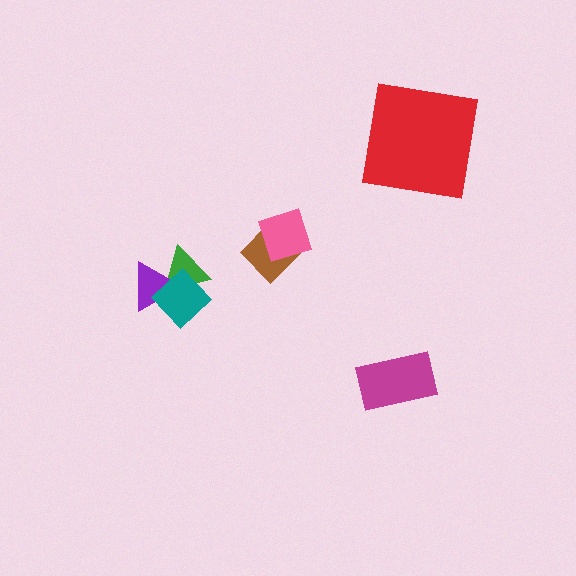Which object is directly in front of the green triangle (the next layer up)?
The purple triangle is directly in front of the green triangle.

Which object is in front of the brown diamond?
The pink diamond is in front of the brown diamond.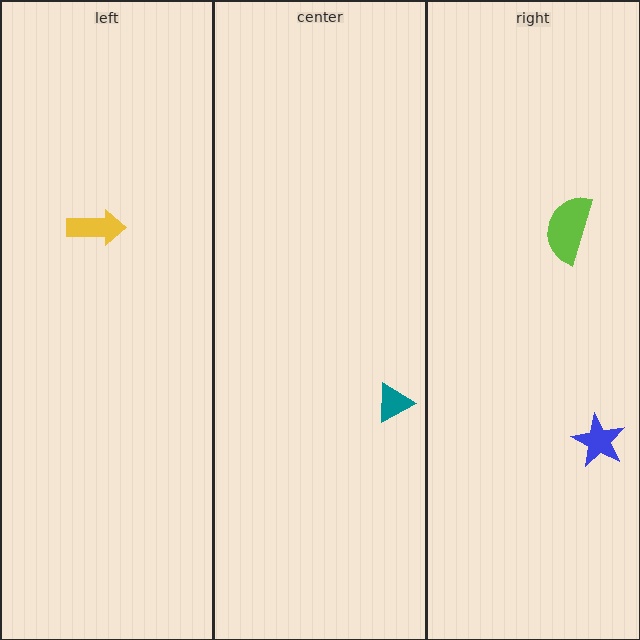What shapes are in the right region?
The lime semicircle, the blue star.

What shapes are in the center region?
The teal triangle.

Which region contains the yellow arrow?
The left region.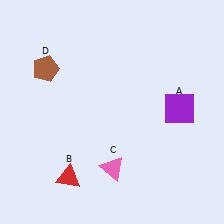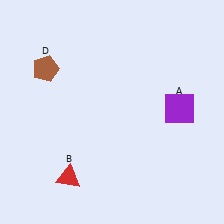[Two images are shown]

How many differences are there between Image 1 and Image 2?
There is 1 difference between the two images.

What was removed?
The pink triangle (C) was removed in Image 2.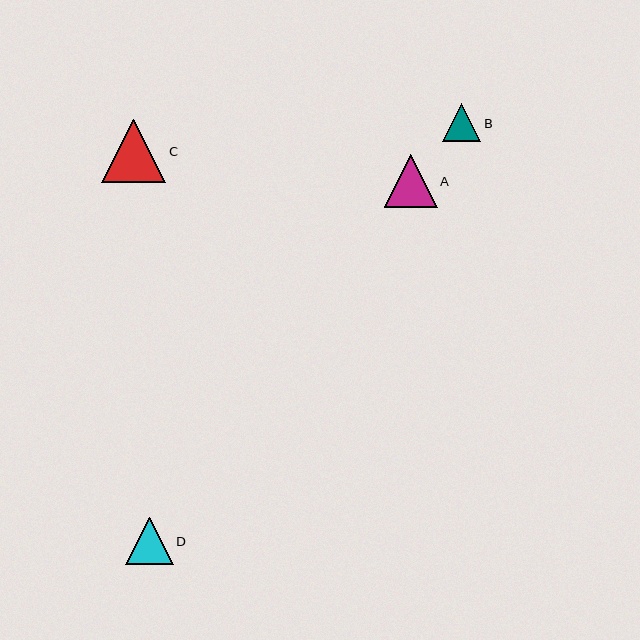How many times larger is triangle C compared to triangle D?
Triangle C is approximately 1.3 times the size of triangle D.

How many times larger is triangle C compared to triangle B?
Triangle C is approximately 1.7 times the size of triangle B.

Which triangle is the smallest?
Triangle B is the smallest with a size of approximately 39 pixels.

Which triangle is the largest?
Triangle C is the largest with a size of approximately 64 pixels.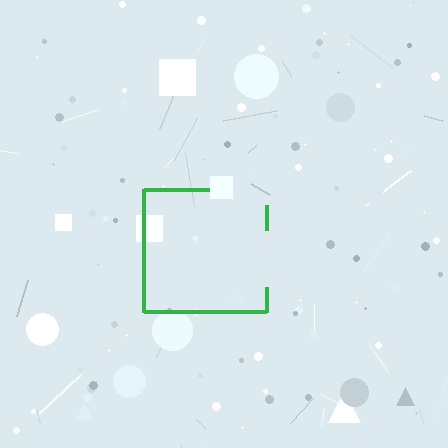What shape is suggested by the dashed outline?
The dashed outline suggests a square.